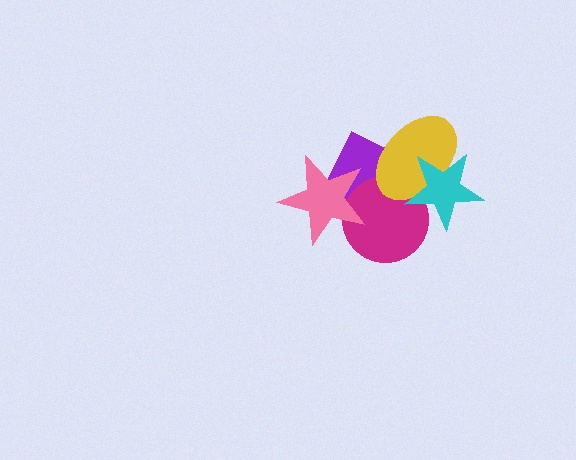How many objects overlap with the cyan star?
3 objects overlap with the cyan star.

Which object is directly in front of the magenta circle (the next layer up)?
The yellow ellipse is directly in front of the magenta circle.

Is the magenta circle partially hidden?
Yes, it is partially covered by another shape.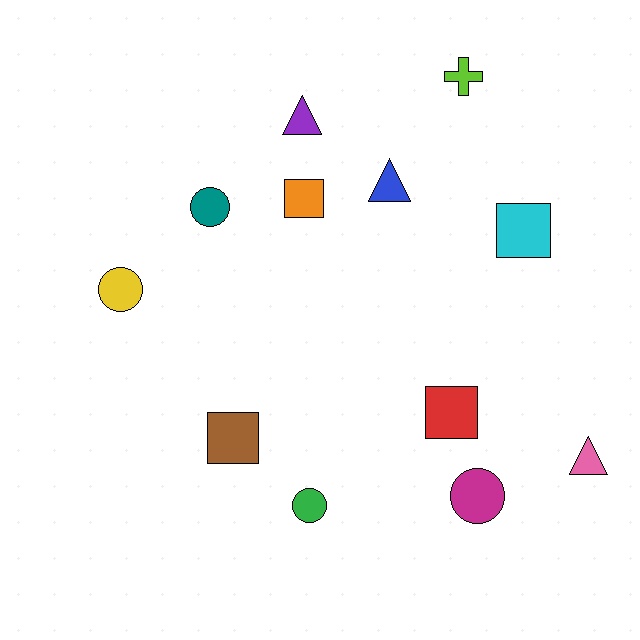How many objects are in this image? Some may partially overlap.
There are 12 objects.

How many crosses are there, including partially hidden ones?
There is 1 cross.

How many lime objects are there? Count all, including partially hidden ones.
There is 1 lime object.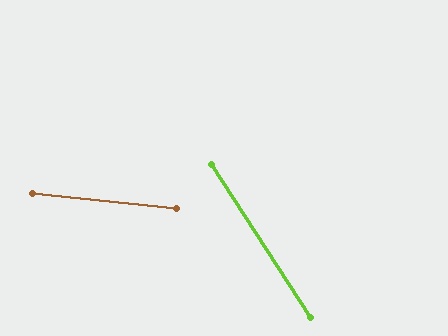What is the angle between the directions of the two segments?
Approximately 51 degrees.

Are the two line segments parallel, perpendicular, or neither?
Neither parallel nor perpendicular — they differ by about 51°.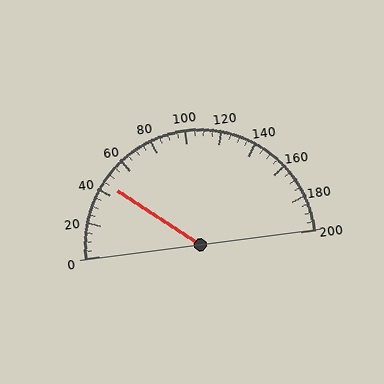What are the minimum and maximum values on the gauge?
The gauge ranges from 0 to 200.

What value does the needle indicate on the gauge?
The needle indicates approximately 45.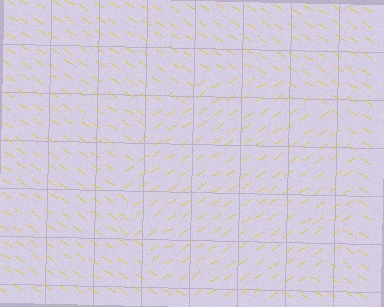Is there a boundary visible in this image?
Yes, there is a texture boundary formed by a change in line orientation.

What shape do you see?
I see a circle.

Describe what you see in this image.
The image is filled with small yellow line segments. A circle region in the image has lines oriented differently from the surrounding lines, creating a visible texture boundary.